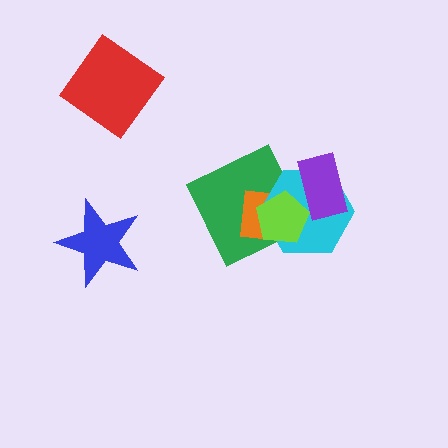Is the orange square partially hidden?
Yes, it is partially covered by another shape.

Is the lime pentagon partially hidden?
Yes, it is partially covered by another shape.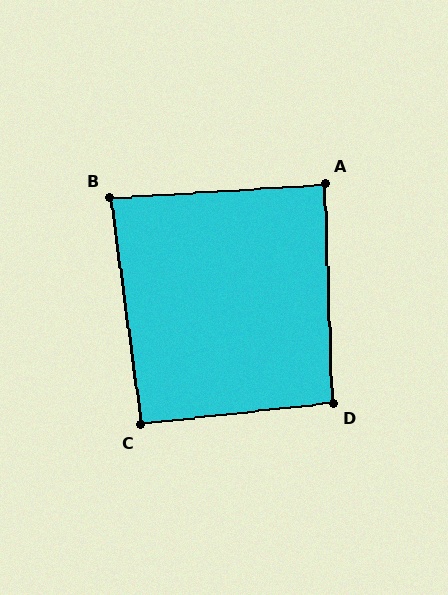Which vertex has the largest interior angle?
D, at approximately 94 degrees.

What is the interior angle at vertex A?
Approximately 89 degrees (approximately right).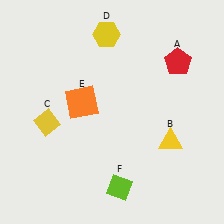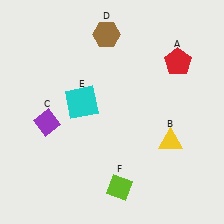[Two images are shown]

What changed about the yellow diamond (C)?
In Image 1, C is yellow. In Image 2, it changed to purple.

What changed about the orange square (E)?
In Image 1, E is orange. In Image 2, it changed to cyan.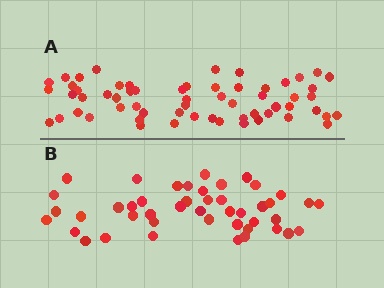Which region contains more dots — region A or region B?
Region A (the top region) has more dots.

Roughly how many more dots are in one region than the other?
Region A has approximately 15 more dots than region B.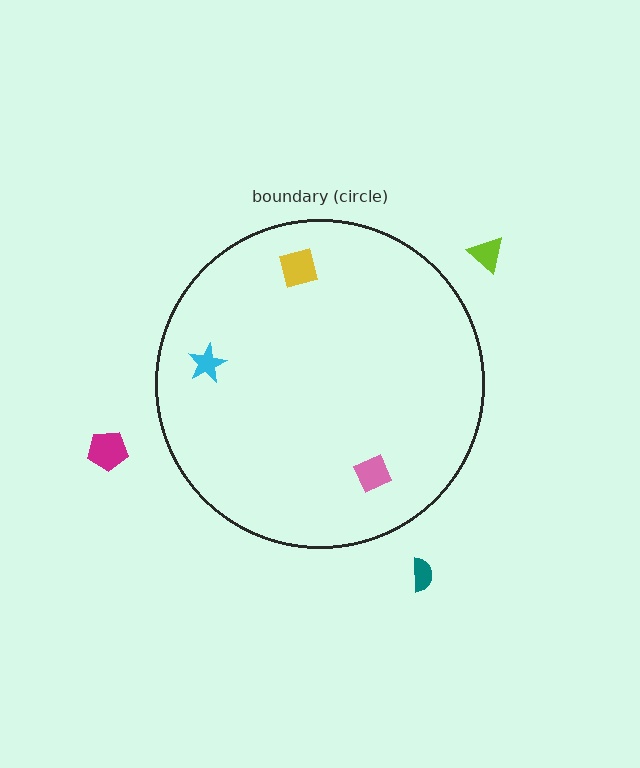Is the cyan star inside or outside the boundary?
Inside.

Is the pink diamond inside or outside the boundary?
Inside.